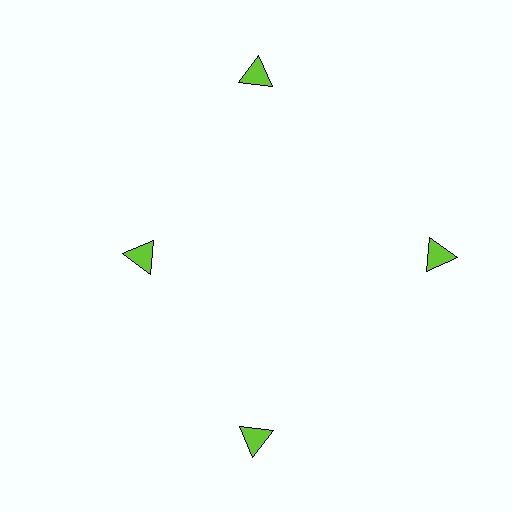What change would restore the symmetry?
The symmetry would be restored by moving it outward, back onto the ring so that all 4 triangles sit at equal angles and equal distance from the center.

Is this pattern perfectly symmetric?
No. The 4 lime triangles are arranged in a ring, but one element near the 9 o'clock position is pulled inward toward the center, breaking the 4-fold rotational symmetry.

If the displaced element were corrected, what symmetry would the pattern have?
It would have 4-fold rotational symmetry — the pattern would map onto itself every 90 degrees.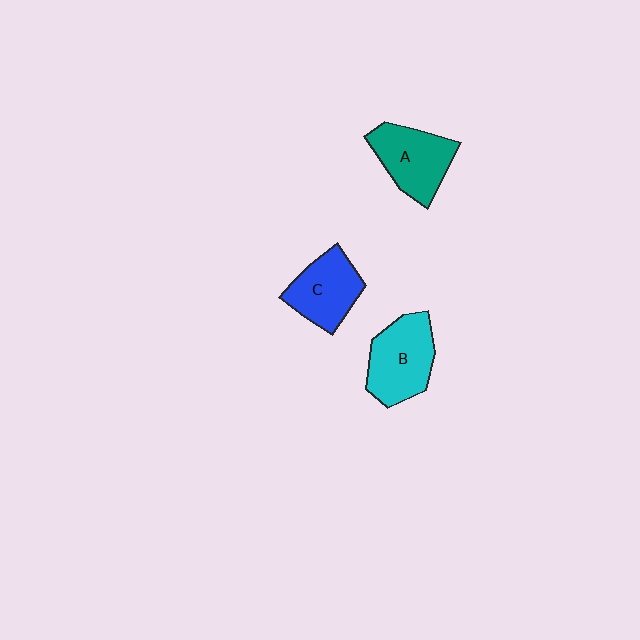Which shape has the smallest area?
Shape C (blue).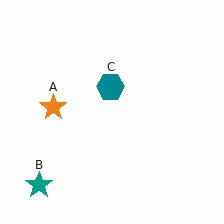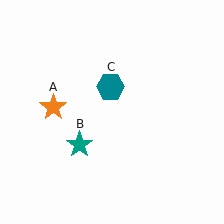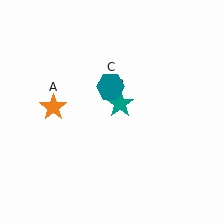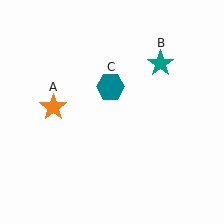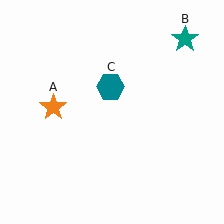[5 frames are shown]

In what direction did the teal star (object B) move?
The teal star (object B) moved up and to the right.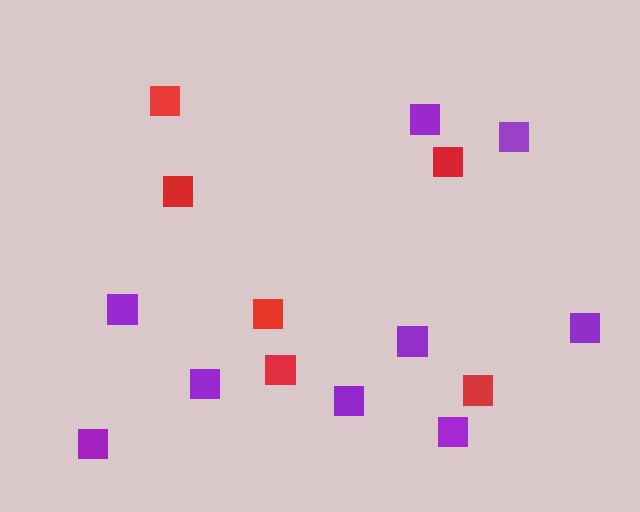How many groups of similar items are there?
There are 2 groups: one group of purple squares (9) and one group of red squares (6).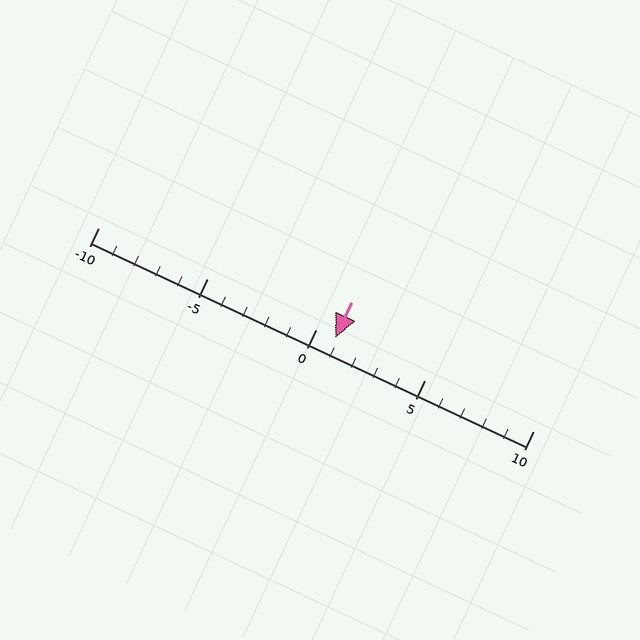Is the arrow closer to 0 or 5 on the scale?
The arrow is closer to 0.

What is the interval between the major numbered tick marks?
The major tick marks are spaced 5 units apart.